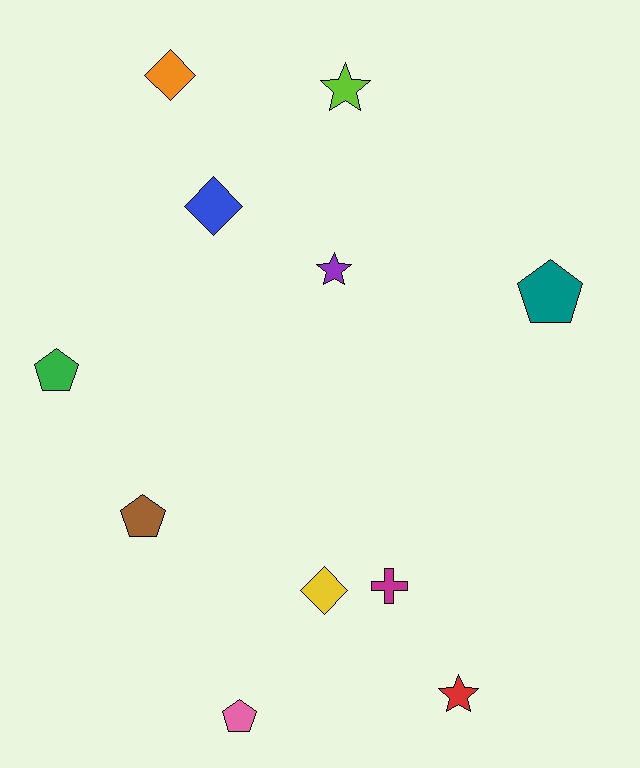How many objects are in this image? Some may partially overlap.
There are 11 objects.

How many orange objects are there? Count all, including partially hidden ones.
There is 1 orange object.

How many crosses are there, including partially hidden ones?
There is 1 cross.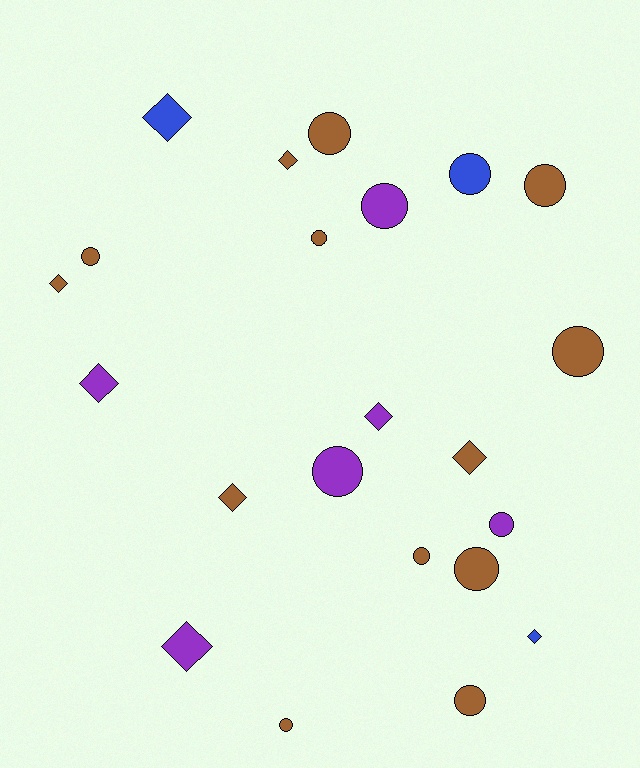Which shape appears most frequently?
Circle, with 13 objects.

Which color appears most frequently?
Brown, with 13 objects.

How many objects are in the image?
There are 22 objects.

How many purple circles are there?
There are 3 purple circles.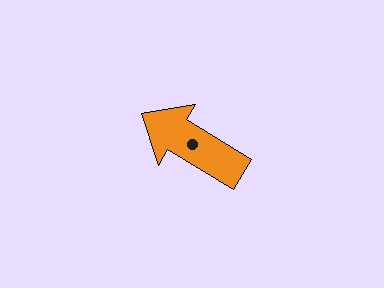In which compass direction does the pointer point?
Northwest.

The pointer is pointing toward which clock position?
Roughly 10 o'clock.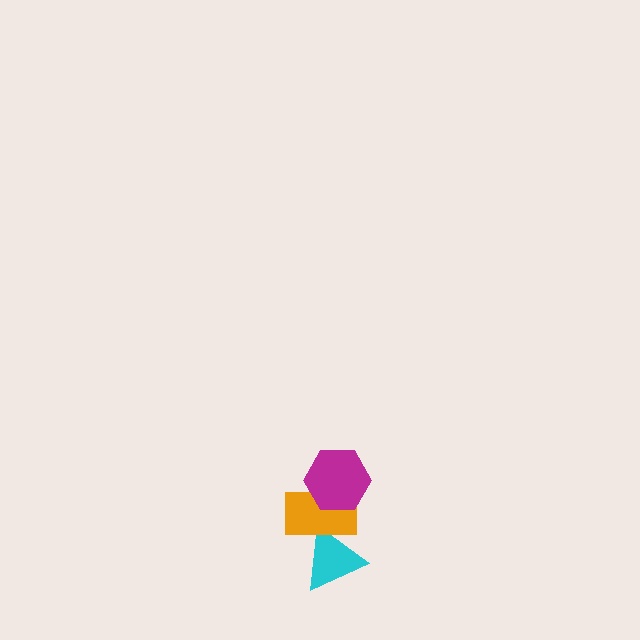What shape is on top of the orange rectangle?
The magenta hexagon is on top of the orange rectangle.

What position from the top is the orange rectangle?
The orange rectangle is 2nd from the top.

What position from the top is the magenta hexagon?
The magenta hexagon is 1st from the top.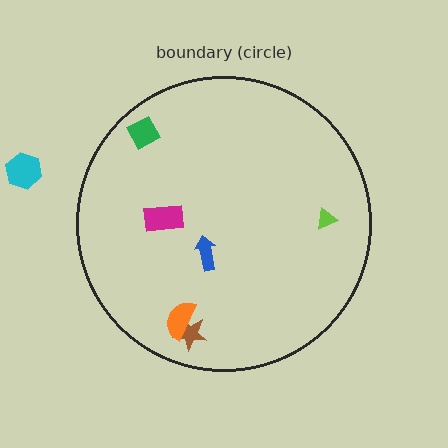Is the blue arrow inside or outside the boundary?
Inside.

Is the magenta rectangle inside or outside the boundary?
Inside.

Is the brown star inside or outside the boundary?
Inside.